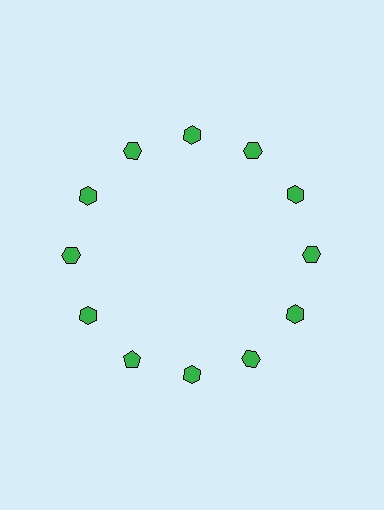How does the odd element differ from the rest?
It has a different shape: pentagon instead of hexagon.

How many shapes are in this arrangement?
There are 12 shapes arranged in a ring pattern.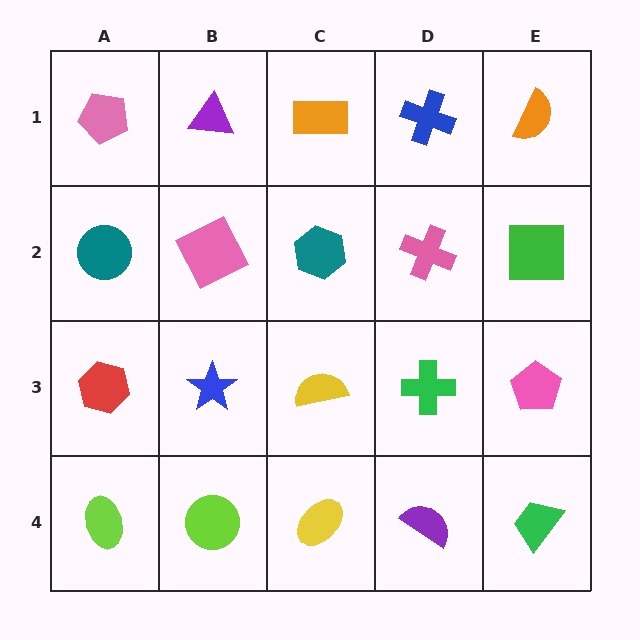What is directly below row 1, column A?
A teal circle.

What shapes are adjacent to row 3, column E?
A green square (row 2, column E), a green trapezoid (row 4, column E), a green cross (row 3, column D).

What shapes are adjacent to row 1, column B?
A pink square (row 2, column B), a pink pentagon (row 1, column A), an orange rectangle (row 1, column C).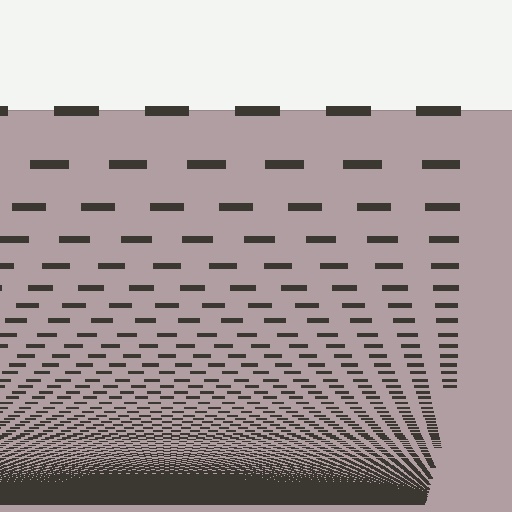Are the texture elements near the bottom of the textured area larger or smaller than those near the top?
Smaller. The gradient is inverted — elements near the bottom are smaller and denser.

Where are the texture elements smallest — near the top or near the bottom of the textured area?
Near the bottom.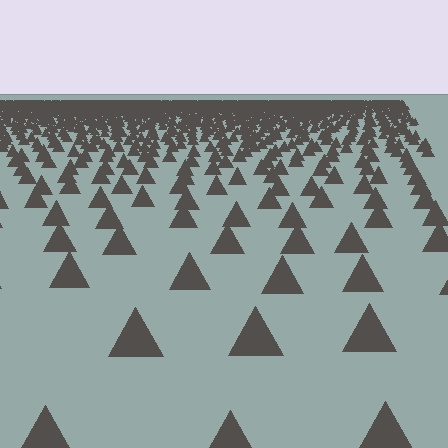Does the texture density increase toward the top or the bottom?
Density increases toward the top.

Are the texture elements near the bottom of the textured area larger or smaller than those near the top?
Larger. Near the bottom, elements are closer to the viewer and appear at a bigger on-screen size.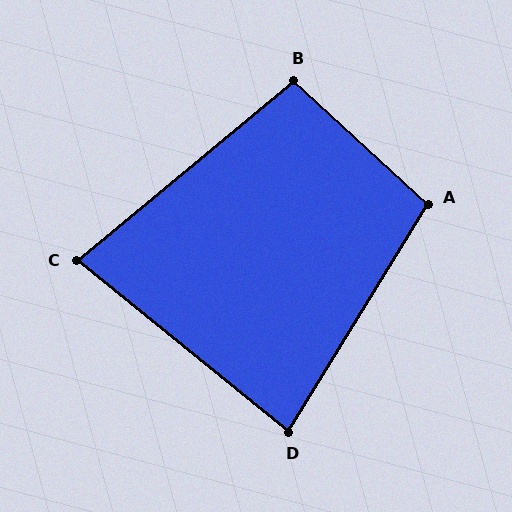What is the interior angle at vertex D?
Approximately 82 degrees (acute).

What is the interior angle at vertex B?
Approximately 98 degrees (obtuse).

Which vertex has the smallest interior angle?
C, at approximately 79 degrees.